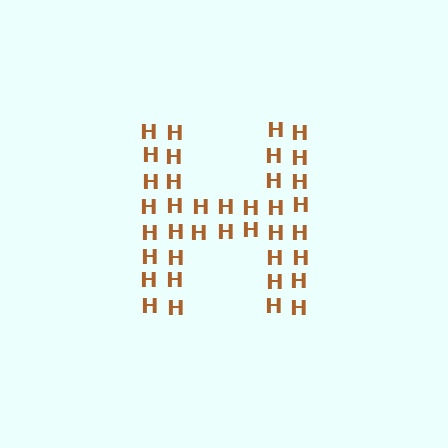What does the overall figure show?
The overall figure shows the letter H.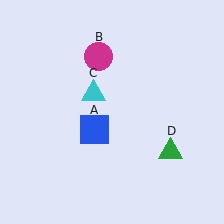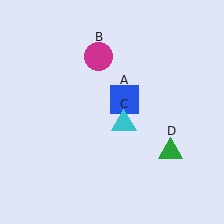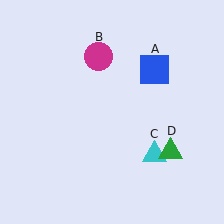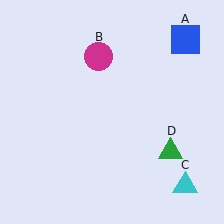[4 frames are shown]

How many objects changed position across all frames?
2 objects changed position: blue square (object A), cyan triangle (object C).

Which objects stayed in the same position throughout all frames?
Magenta circle (object B) and green triangle (object D) remained stationary.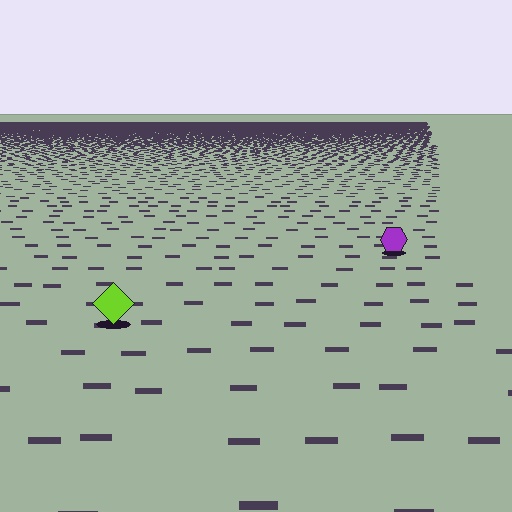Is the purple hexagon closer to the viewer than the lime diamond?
No. The lime diamond is closer — you can tell from the texture gradient: the ground texture is coarser near it.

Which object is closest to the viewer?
The lime diamond is closest. The texture marks near it are larger and more spread out.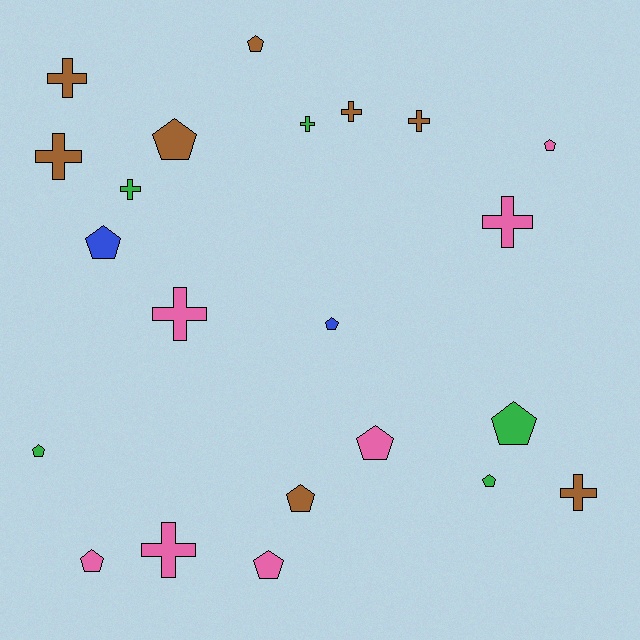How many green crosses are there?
There are 2 green crosses.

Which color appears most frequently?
Brown, with 8 objects.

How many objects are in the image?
There are 22 objects.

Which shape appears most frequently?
Pentagon, with 12 objects.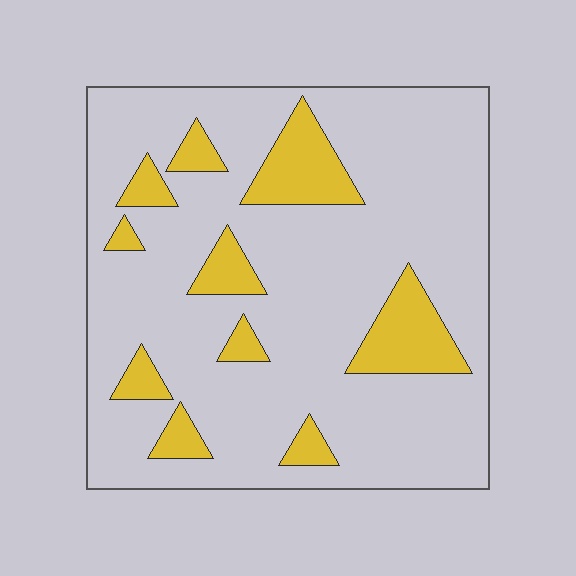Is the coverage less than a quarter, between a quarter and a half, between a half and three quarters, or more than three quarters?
Less than a quarter.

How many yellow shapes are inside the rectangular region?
10.